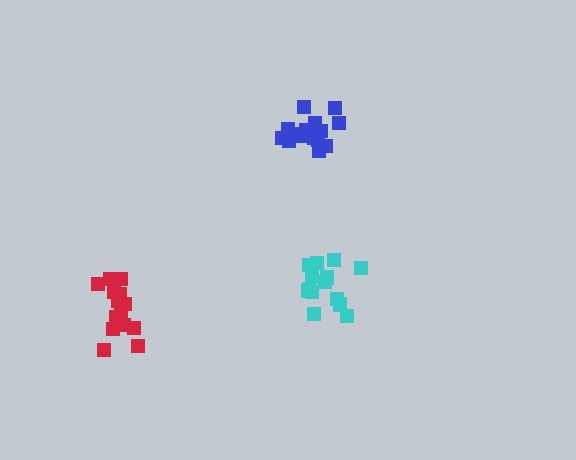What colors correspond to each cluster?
The clusters are colored: cyan, blue, red.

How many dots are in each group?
Group 1: 14 dots, Group 2: 19 dots, Group 3: 14 dots (47 total).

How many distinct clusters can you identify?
There are 3 distinct clusters.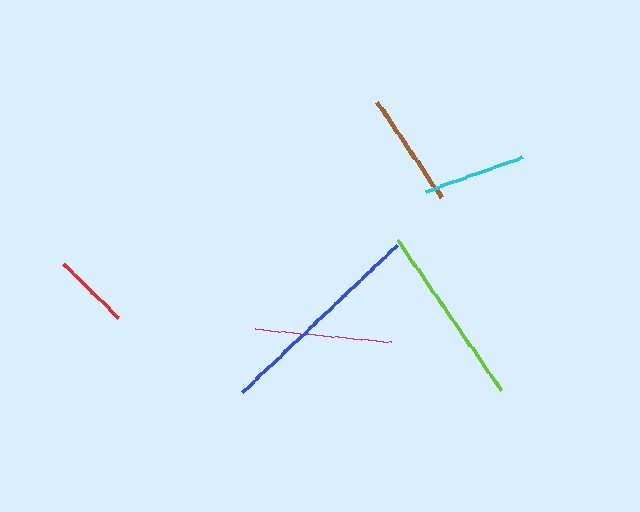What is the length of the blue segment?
The blue segment is approximately 214 pixels long.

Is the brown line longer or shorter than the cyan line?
The brown line is longer than the cyan line.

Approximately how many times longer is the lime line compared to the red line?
The lime line is approximately 2.4 times the length of the red line.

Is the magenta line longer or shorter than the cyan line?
The magenta line is longer than the cyan line.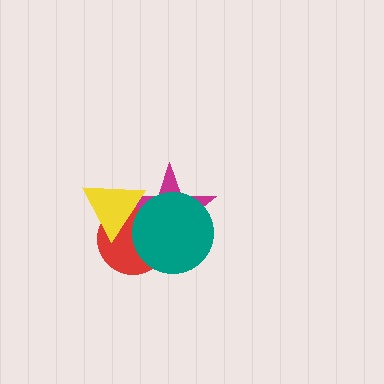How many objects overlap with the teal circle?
3 objects overlap with the teal circle.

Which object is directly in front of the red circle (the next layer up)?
The magenta star is directly in front of the red circle.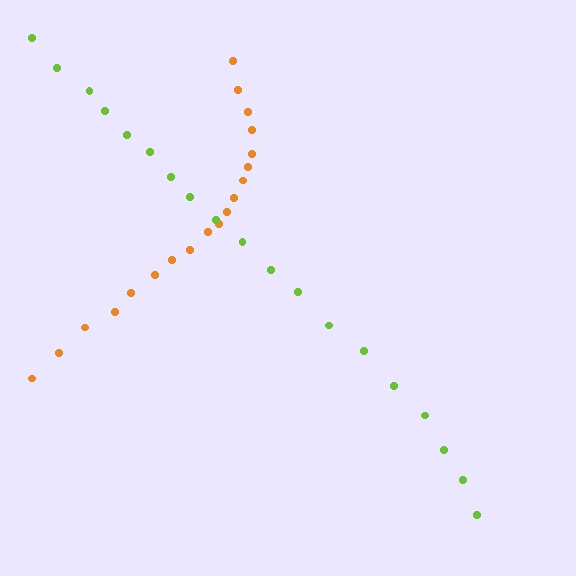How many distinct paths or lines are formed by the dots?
There are 2 distinct paths.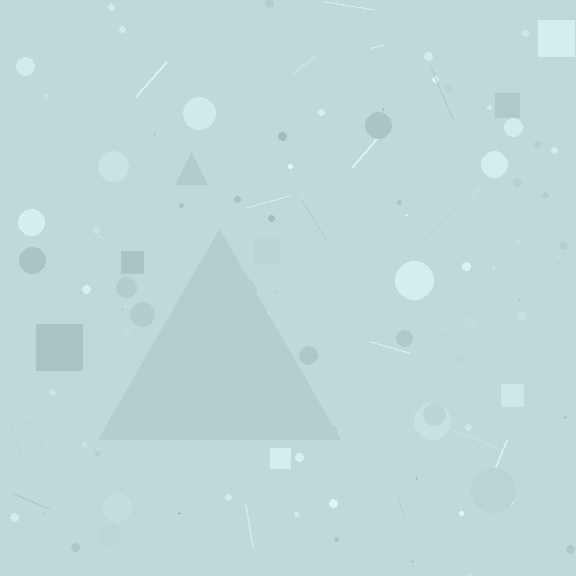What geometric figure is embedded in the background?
A triangle is embedded in the background.